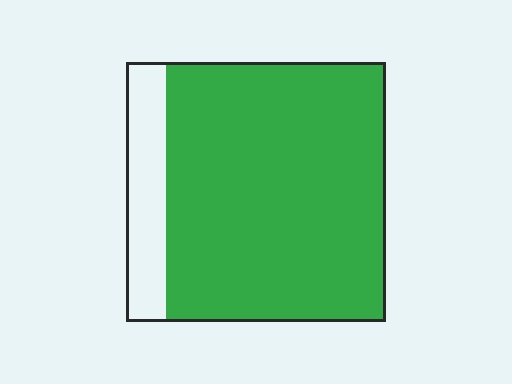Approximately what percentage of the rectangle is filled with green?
Approximately 85%.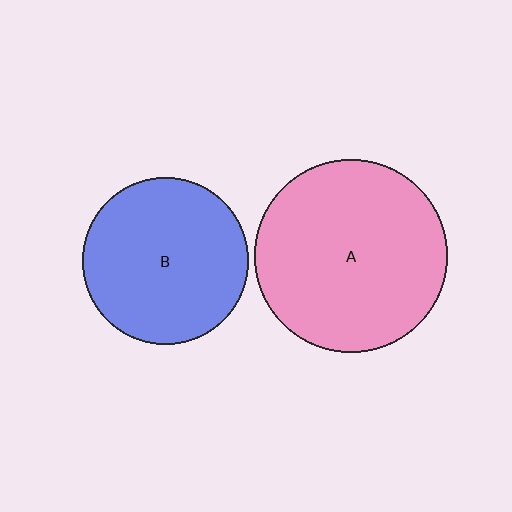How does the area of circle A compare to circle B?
Approximately 1.3 times.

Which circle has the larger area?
Circle A (pink).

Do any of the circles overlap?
No, none of the circles overlap.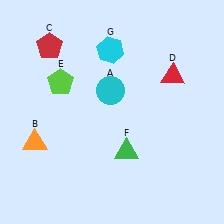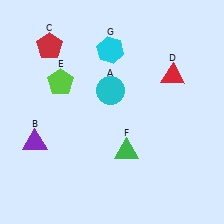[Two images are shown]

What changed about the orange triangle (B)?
In Image 1, B is orange. In Image 2, it changed to purple.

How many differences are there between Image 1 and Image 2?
There is 1 difference between the two images.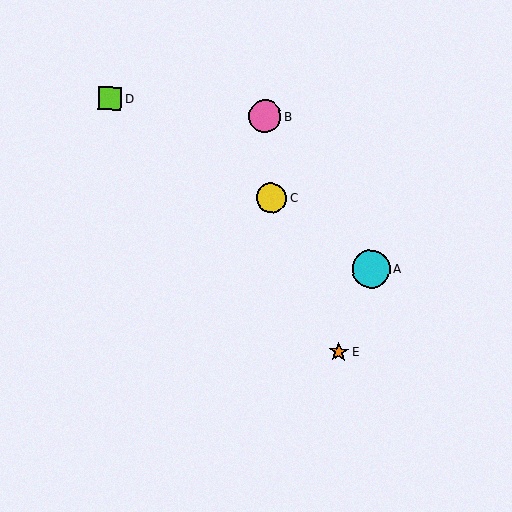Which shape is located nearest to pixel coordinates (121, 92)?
The lime square (labeled D) at (110, 99) is nearest to that location.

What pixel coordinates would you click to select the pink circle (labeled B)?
Click at (265, 116) to select the pink circle B.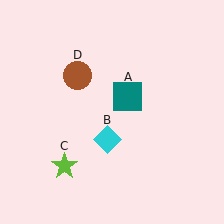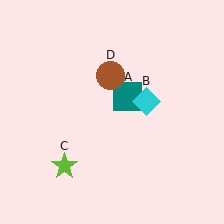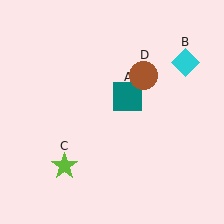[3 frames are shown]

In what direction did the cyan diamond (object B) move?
The cyan diamond (object B) moved up and to the right.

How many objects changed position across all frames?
2 objects changed position: cyan diamond (object B), brown circle (object D).